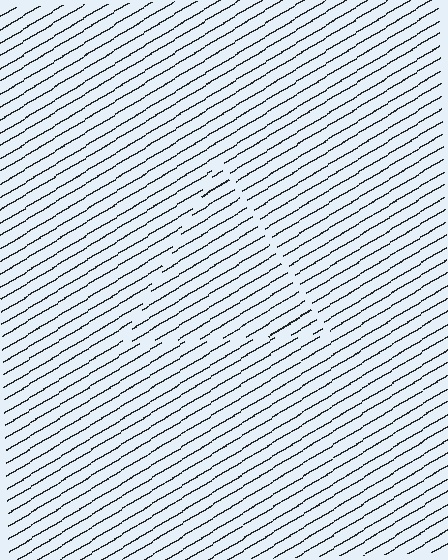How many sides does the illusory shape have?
3 sides — the line-ends trace a triangle.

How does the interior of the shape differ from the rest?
The interior of the shape contains the same grating, shifted by half a period — the contour is defined by the phase discontinuity where line-ends from the inner and outer gratings abut.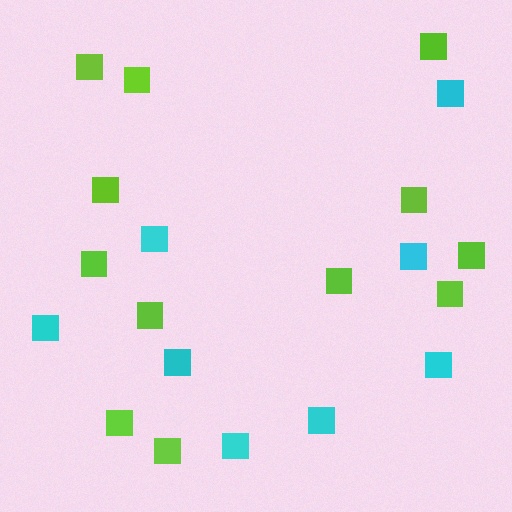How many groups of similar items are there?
There are 2 groups: one group of lime squares (12) and one group of cyan squares (8).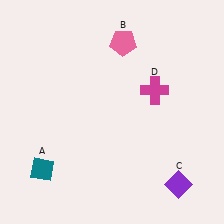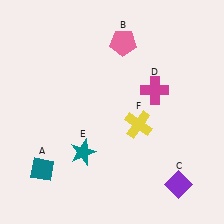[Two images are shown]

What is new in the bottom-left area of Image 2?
A teal star (E) was added in the bottom-left area of Image 2.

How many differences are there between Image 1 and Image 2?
There are 2 differences between the two images.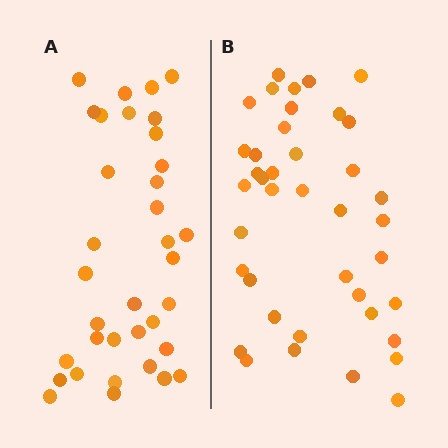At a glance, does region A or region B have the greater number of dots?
Region B (the right region) has more dots.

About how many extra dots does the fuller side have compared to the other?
Region B has about 5 more dots than region A.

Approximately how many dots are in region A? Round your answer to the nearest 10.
About 40 dots. (The exact count is 35, which rounds to 40.)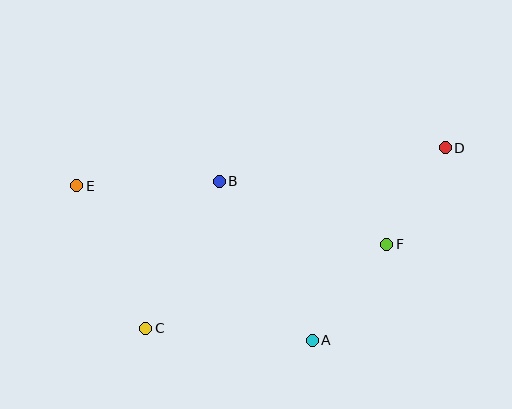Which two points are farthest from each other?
Points D and E are farthest from each other.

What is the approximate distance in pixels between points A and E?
The distance between A and E is approximately 282 pixels.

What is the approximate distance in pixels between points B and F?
The distance between B and F is approximately 179 pixels.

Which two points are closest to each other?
Points D and F are closest to each other.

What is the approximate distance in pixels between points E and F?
The distance between E and F is approximately 316 pixels.